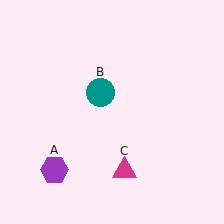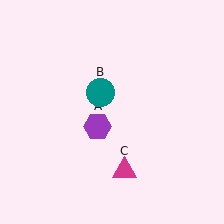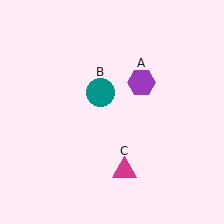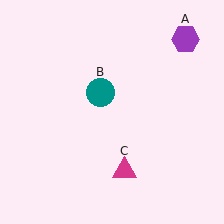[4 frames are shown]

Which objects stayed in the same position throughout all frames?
Teal circle (object B) and magenta triangle (object C) remained stationary.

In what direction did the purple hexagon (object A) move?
The purple hexagon (object A) moved up and to the right.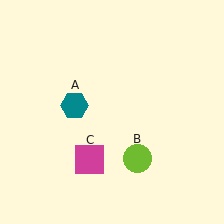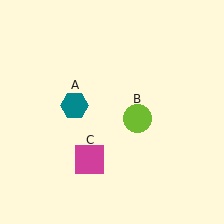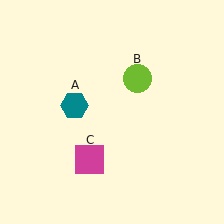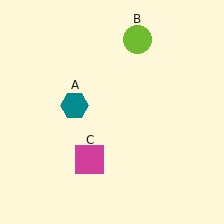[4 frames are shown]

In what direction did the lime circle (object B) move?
The lime circle (object B) moved up.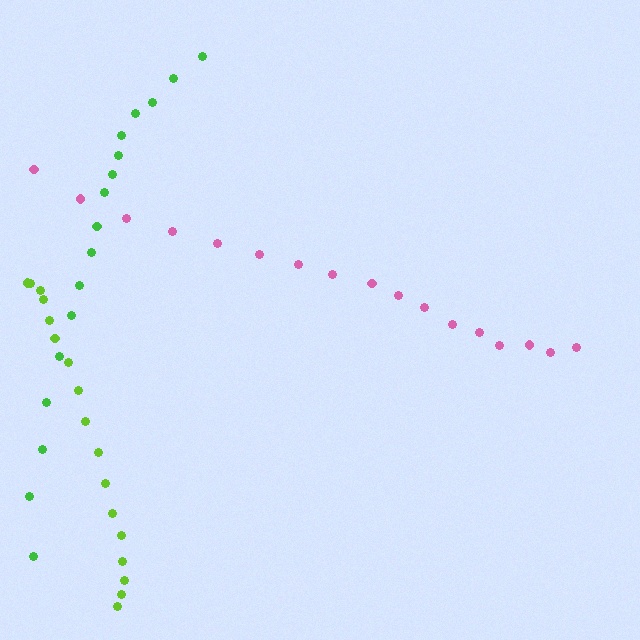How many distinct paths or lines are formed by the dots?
There are 3 distinct paths.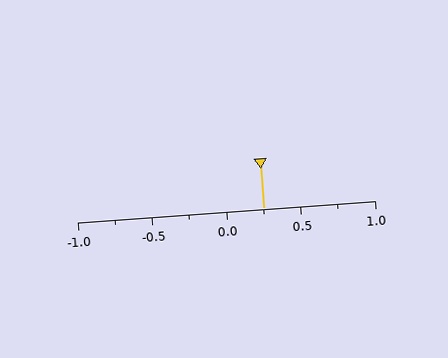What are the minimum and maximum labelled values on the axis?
The axis runs from -1.0 to 1.0.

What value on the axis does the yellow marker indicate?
The marker indicates approximately 0.25.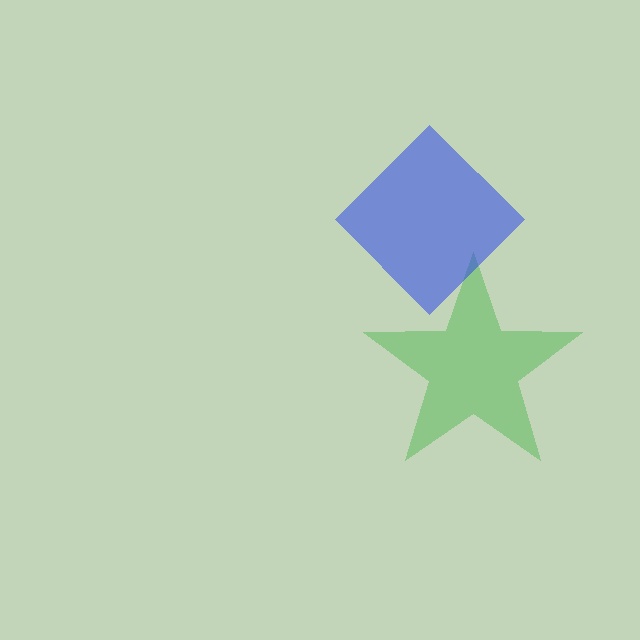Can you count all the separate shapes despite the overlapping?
Yes, there are 2 separate shapes.